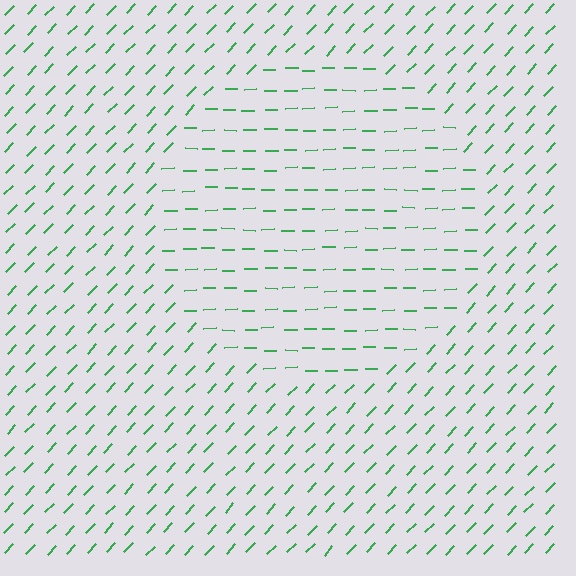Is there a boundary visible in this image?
Yes, there is a texture boundary formed by a change in line orientation.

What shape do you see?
I see a circle.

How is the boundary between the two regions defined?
The boundary is defined purely by a change in line orientation (approximately 45 degrees difference). All lines are the same color and thickness.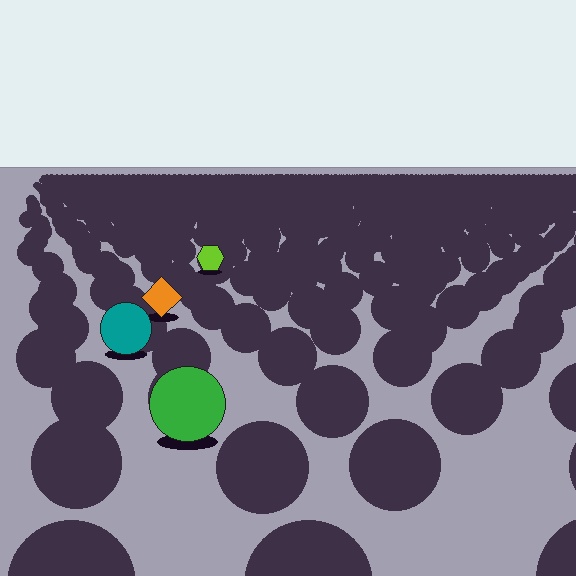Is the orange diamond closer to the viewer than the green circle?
No. The green circle is closer — you can tell from the texture gradient: the ground texture is coarser near it.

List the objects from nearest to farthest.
From nearest to farthest: the green circle, the teal circle, the orange diamond, the lime hexagon.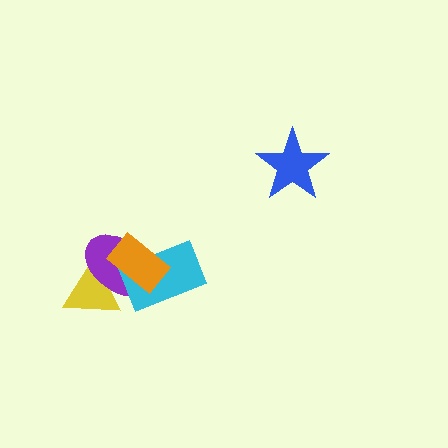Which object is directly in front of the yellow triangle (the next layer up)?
The purple ellipse is directly in front of the yellow triangle.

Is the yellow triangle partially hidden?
Yes, it is partially covered by another shape.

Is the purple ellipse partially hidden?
Yes, it is partially covered by another shape.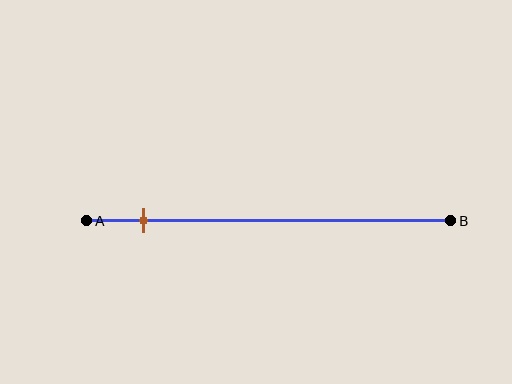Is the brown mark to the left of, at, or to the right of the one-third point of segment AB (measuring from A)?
The brown mark is to the left of the one-third point of segment AB.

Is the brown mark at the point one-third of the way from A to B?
No, the mark is at about 15% from A, not at the 33% one-third point.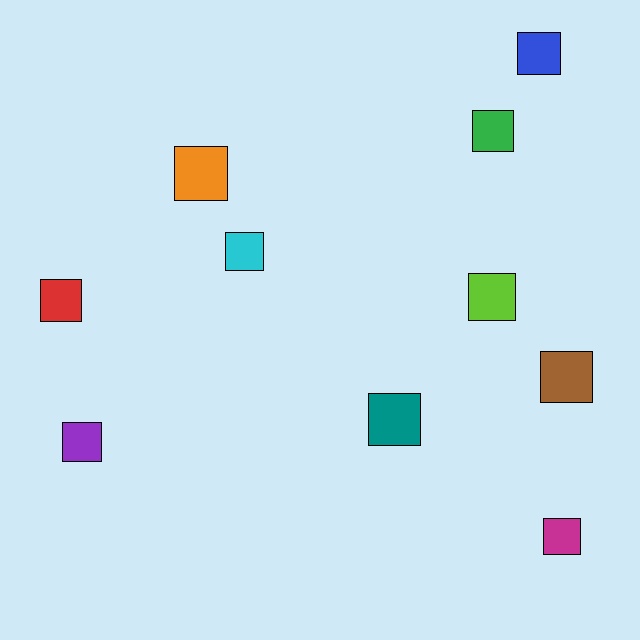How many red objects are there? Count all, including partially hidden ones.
There is 1 red object.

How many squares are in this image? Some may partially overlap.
There are 10 squares.